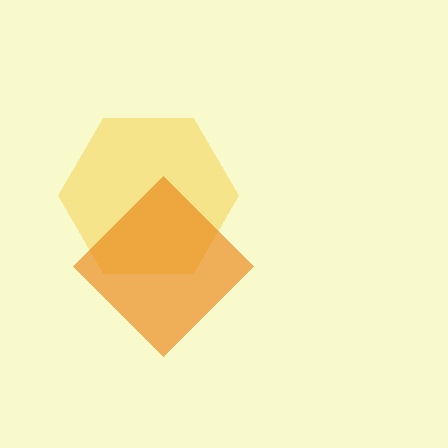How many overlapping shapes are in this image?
There are 2 overlapping shapes in the image.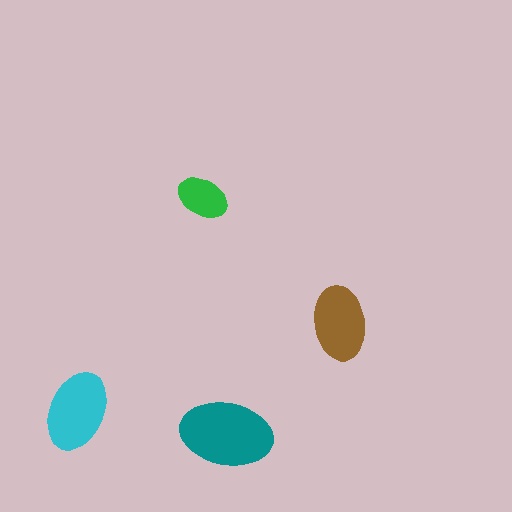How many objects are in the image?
There are 4 objects in the image.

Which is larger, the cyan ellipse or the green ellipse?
The cyan one.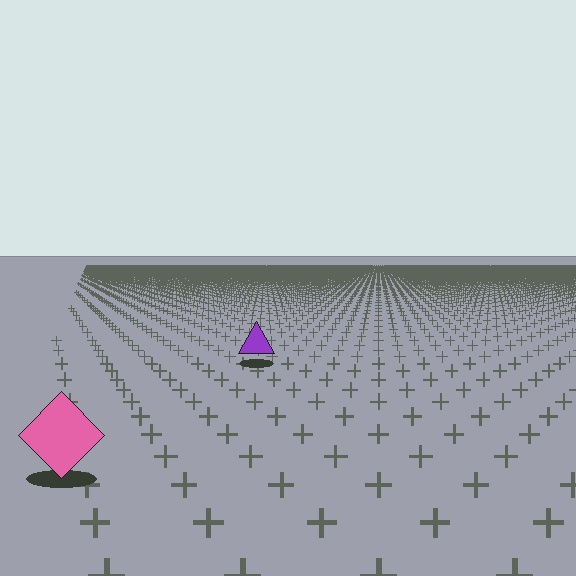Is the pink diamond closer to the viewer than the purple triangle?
Yes. The pink diamond is closer — you can tell from the texture gradient: the ground texture is coarser near it.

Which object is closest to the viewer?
The pink diamond is closest. The texture marks near it are larger and more spread out.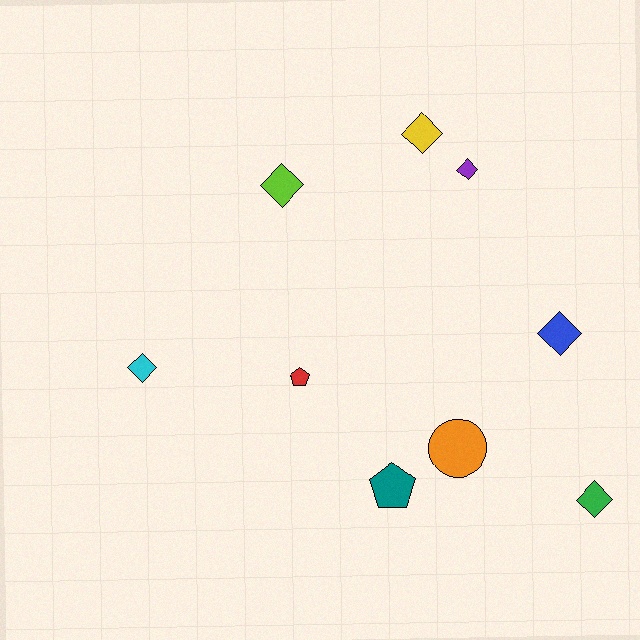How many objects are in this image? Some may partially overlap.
There are 9 objects.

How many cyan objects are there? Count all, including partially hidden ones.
There is 1 cyan object.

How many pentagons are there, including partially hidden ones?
There are 2 pentagons.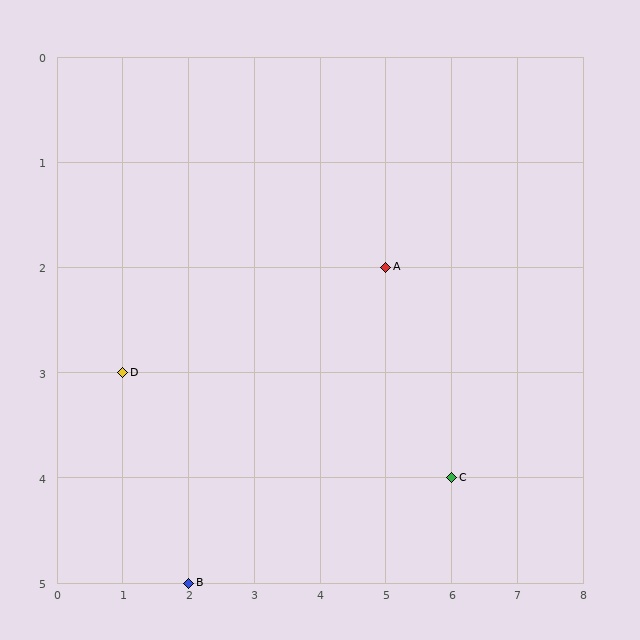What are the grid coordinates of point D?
Point D is at grid coordinates (1, 3).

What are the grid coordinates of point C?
Point C is at grid coordinates (6, 4).